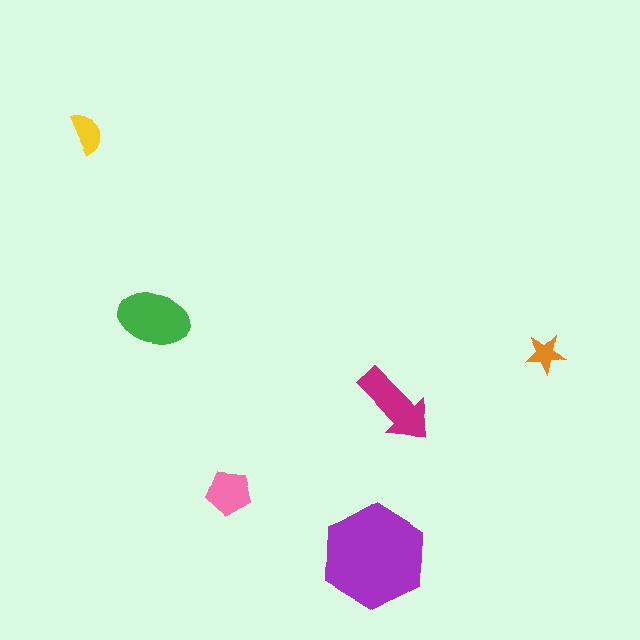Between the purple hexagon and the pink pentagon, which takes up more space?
The purple hexagon.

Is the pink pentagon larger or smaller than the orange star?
Larger.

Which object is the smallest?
The orange star.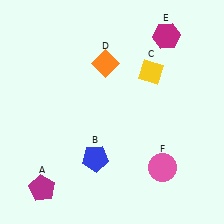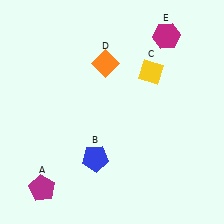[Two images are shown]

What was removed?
The pink circle (F) was removed in Image 2.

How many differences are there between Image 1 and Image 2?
There is 1 difference between the two images.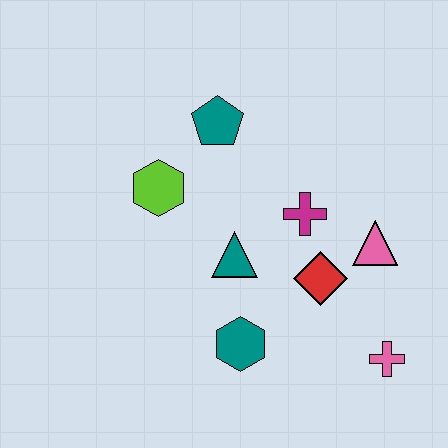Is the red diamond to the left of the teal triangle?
No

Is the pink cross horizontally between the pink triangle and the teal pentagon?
No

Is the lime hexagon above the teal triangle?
Yes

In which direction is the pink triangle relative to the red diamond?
The pink triangle is to the right of the red diamond.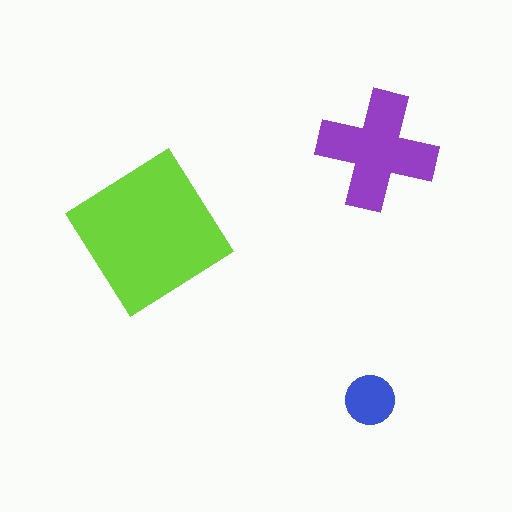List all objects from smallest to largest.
The blue circle, the purple cross, the lime diamond.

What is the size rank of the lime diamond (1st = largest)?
1st.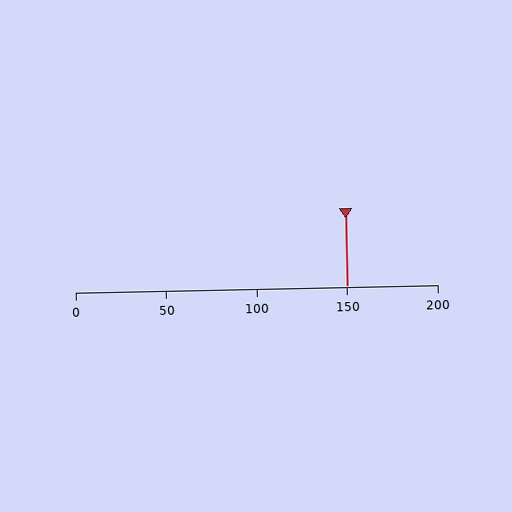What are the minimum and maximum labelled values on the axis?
The axis runs from 0 to 200.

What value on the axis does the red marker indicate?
The marker indicates approximately 150.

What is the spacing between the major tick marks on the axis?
The major ticks are spaced 50 apart.